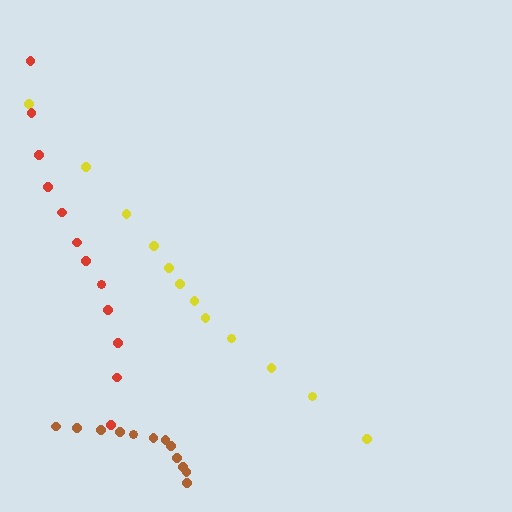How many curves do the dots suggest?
There are 3 distinct paths.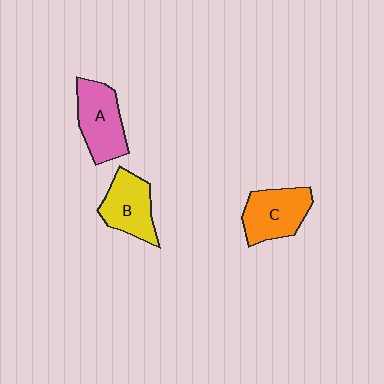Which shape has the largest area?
Shape A (pink).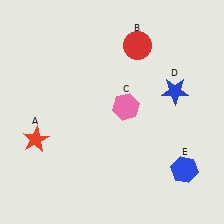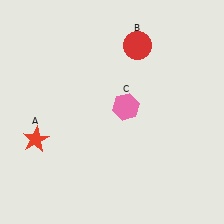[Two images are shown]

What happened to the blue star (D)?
The blue star (D) was removed in Image 2. It was in the top-right area of Image 1.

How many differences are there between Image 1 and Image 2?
There are 2 differences between the two images.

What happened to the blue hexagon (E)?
The blue hexagon (E) was removed in Image 2. It was in the bottom-right area of Image 1.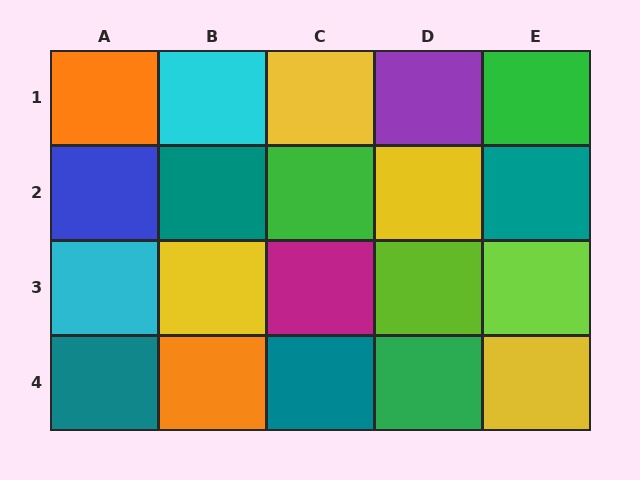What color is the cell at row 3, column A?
Cyan.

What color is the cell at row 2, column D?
Yellow.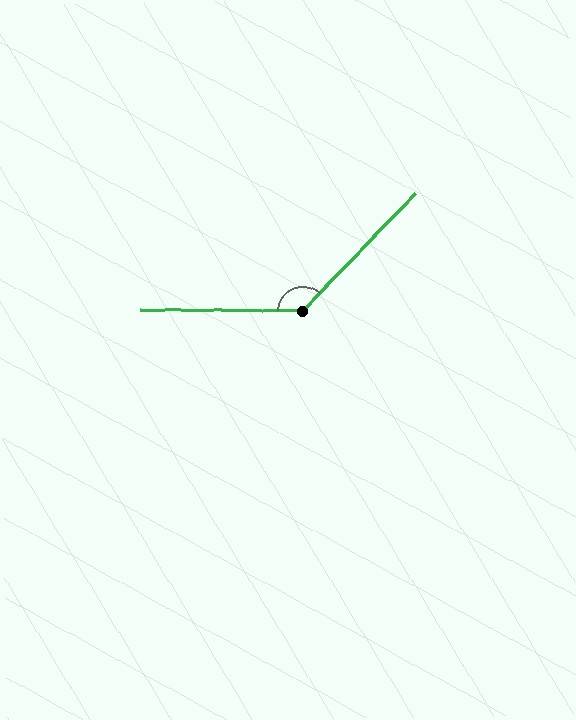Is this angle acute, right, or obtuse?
It is obtuse.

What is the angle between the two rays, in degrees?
Approximately 133 degrees.